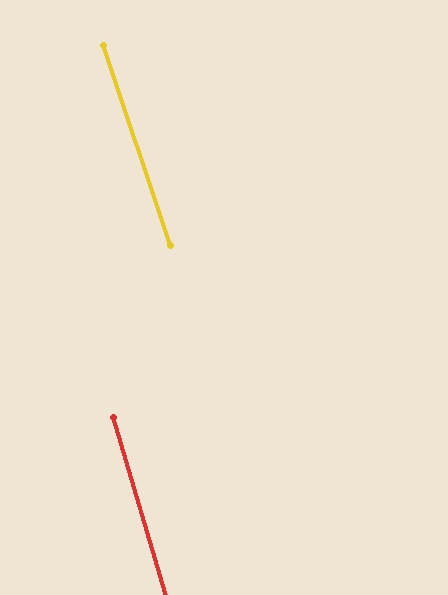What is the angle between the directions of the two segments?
Approximately 2 degrees.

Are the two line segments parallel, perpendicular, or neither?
Parallel — their directions differ by only 2.0°.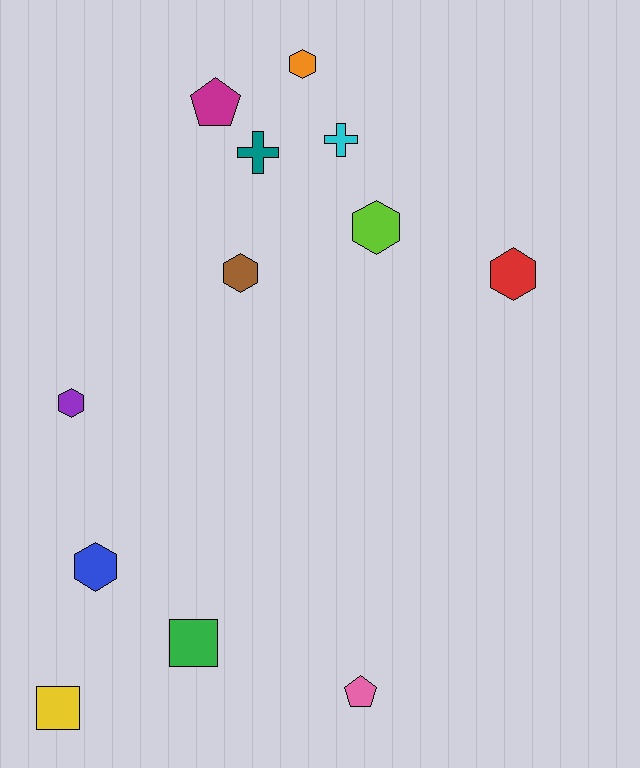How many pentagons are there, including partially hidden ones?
There are 2 pentagons.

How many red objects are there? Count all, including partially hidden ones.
There is 1 red object.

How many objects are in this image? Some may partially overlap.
There are 12 objects.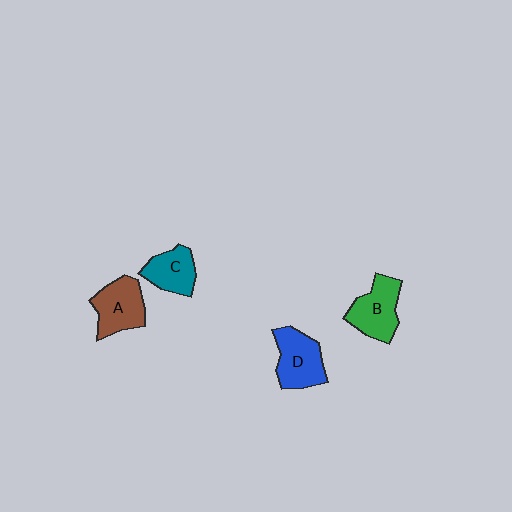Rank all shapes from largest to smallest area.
From largest to smallest: D (blue), B (green), A (brown), C (teal).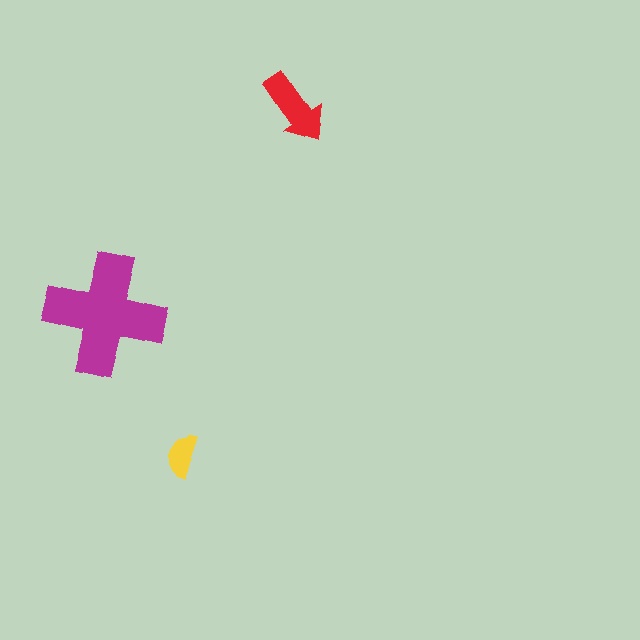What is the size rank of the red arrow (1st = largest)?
2nd.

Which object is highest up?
The red arrow is topmost.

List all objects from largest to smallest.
The magenta cross, the red arrow, the yellow semicircle.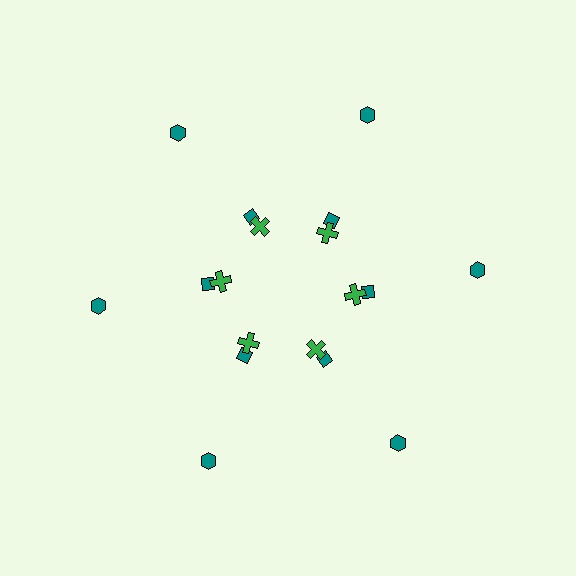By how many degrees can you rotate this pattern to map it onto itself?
The pattern maps onto itself every 60 degrees of rotation.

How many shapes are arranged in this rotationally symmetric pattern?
There are 18 shapes, arranged in 6 groups of 3.